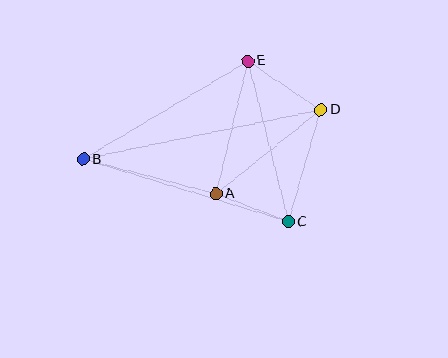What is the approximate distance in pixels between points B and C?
The distance between B and C is approximately 215 pixels.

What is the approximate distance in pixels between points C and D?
The distance between C and D is approximately 117 pixels.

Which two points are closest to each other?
Points A and C are closest to each other.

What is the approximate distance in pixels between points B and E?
The distance between B and E is approximately 192 pixels.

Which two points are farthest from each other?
Points B and D are farthest from each other.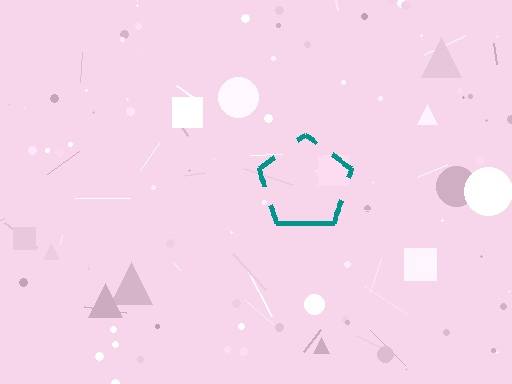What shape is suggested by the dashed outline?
The dashed outline suggests a pentagon.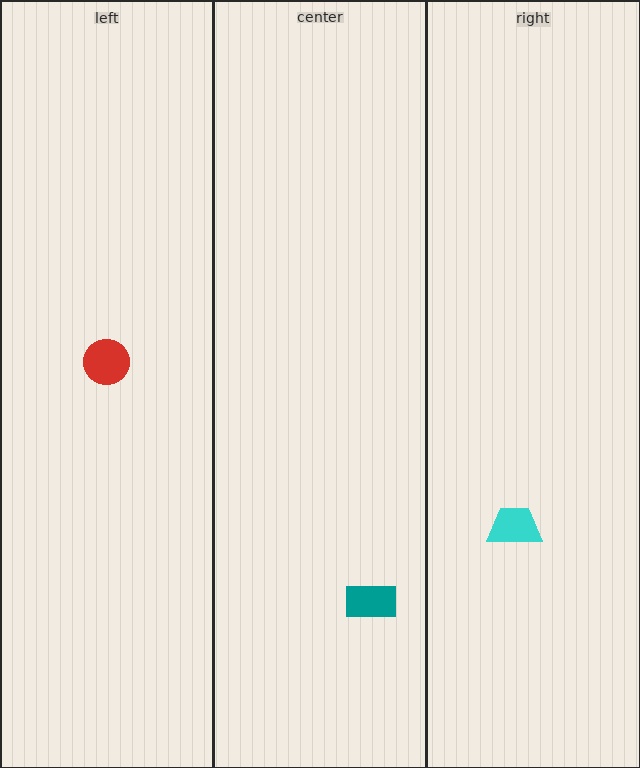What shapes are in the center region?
The teal rectangle.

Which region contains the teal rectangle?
The center region.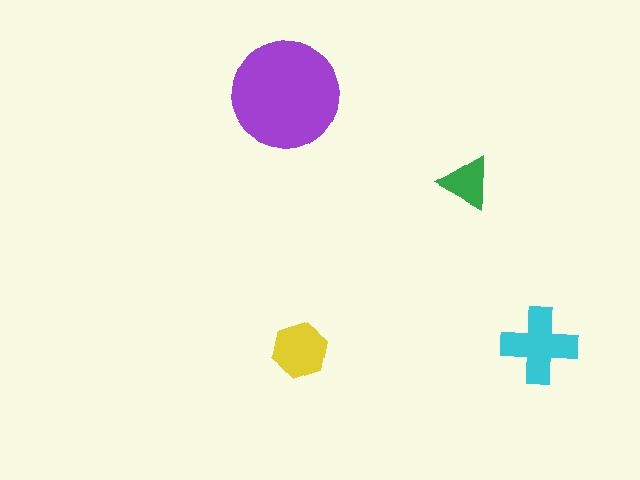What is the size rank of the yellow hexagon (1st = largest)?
3rd.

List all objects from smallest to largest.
The green triangle, the yellow hexagon, the cyan cross, the purple circle.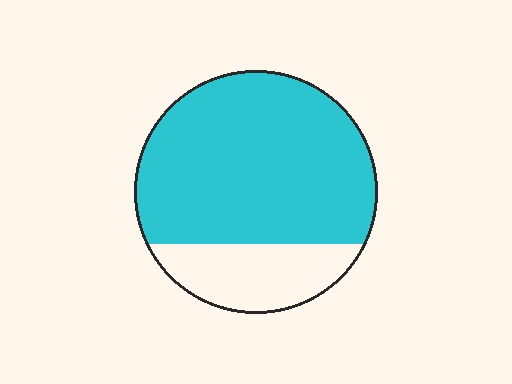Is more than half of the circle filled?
Yes.